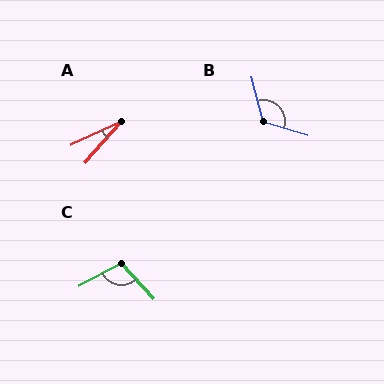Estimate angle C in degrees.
Approximately 104 degrees.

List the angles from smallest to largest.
A (24°), C (104°), B (121°).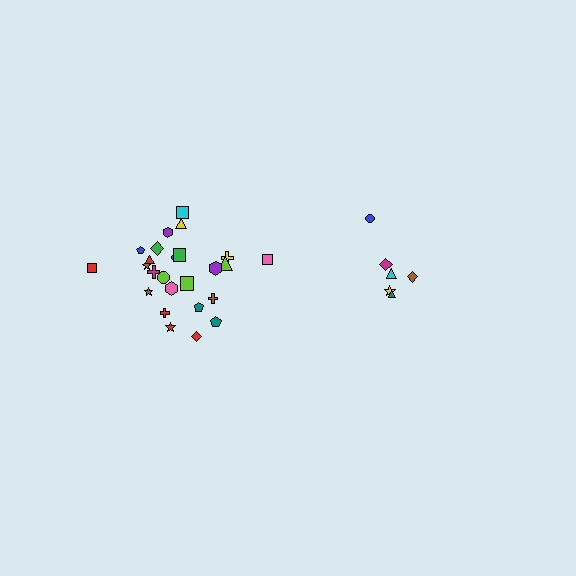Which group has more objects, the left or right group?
The left group.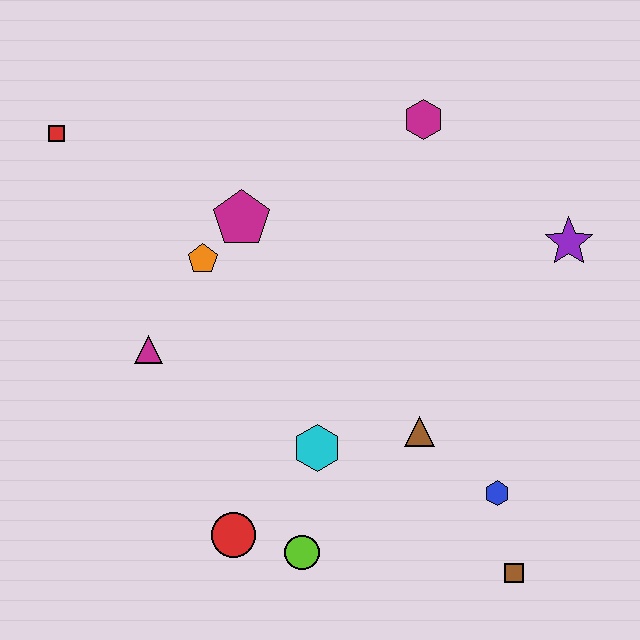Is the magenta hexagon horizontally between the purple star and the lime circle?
Yes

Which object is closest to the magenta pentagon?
The orange pentagon is closest to the magenta pentagon.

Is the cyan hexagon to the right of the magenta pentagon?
Yes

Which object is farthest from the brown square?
The red square is farthest from the brown square.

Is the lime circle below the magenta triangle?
Yes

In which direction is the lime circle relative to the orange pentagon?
The lime circle is below the orange pentagon.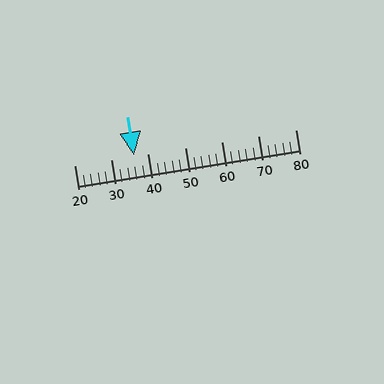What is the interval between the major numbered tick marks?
The major tick marks are spaced 10 units apart.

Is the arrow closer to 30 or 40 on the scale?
The arrow is closer to 40.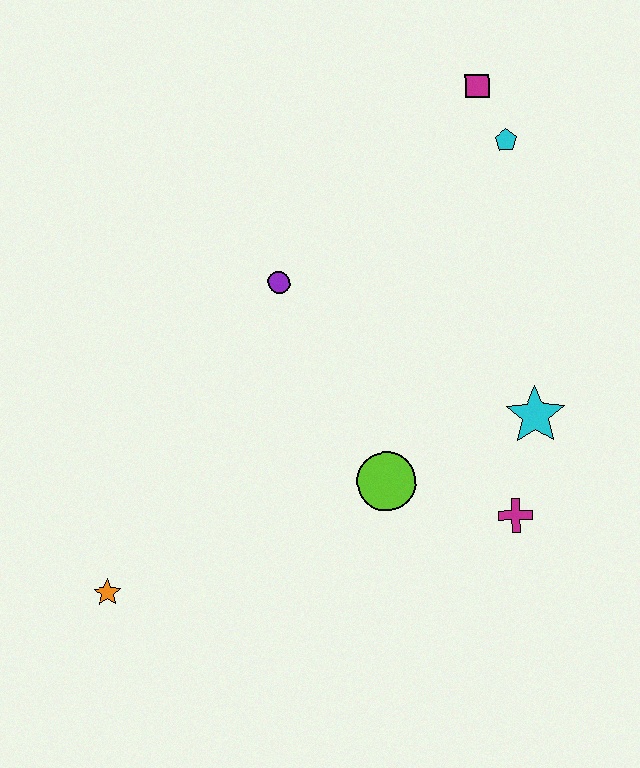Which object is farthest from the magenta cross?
The magenta square is farthest from the magenta cross.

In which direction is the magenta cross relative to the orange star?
The magenta cross is to the right of the orange star.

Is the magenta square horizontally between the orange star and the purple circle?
No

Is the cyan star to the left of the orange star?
No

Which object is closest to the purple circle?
The lime circle is closest to the purple circle.